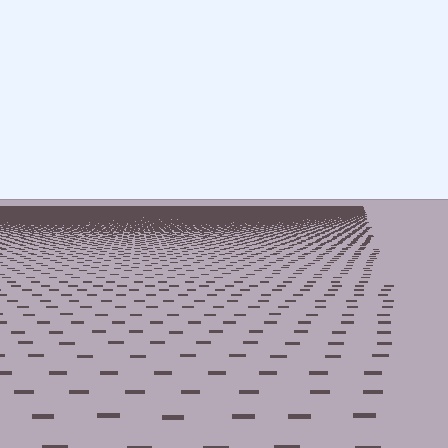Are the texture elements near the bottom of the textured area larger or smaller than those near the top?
Larger. Near the bottom, elements are closer to the viewer and appear at a bigger on-screen size.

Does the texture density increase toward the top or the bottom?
Density increases toward the top.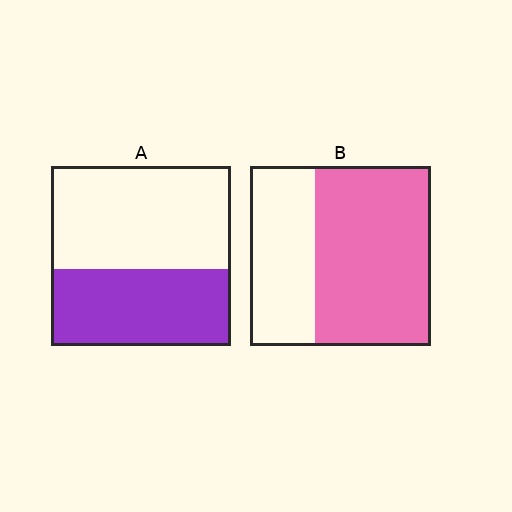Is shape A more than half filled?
No.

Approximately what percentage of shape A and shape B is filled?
A is approximately 45% and B is approximately 65%.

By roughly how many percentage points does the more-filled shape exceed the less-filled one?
By roughly 20 percentage points (B over A).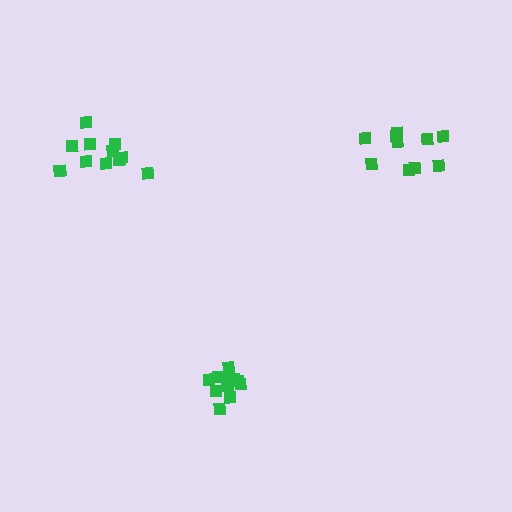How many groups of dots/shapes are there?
There are 3 groups.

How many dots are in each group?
Group 1: 10 dots, Group 2: 11 dots, Group 3: 11 dots (32 total).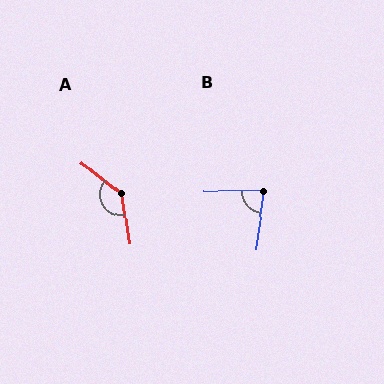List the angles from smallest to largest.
B (82°), A (138°).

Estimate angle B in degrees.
Approximately 82 degrees.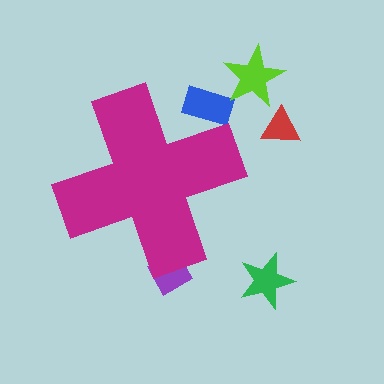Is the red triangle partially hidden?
No, the red triangle is fully visible.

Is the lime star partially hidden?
No, the lime star is fully visible.